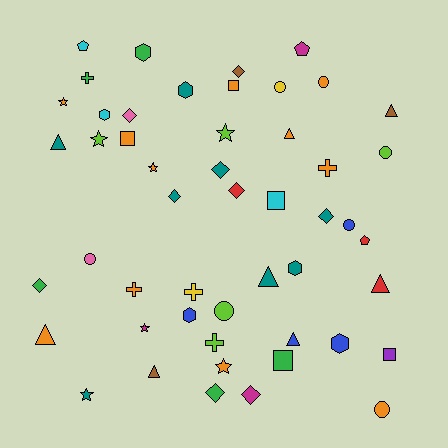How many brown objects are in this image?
There are 3 brown objects.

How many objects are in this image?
There are 50 objects.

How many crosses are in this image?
There are 5 crosses.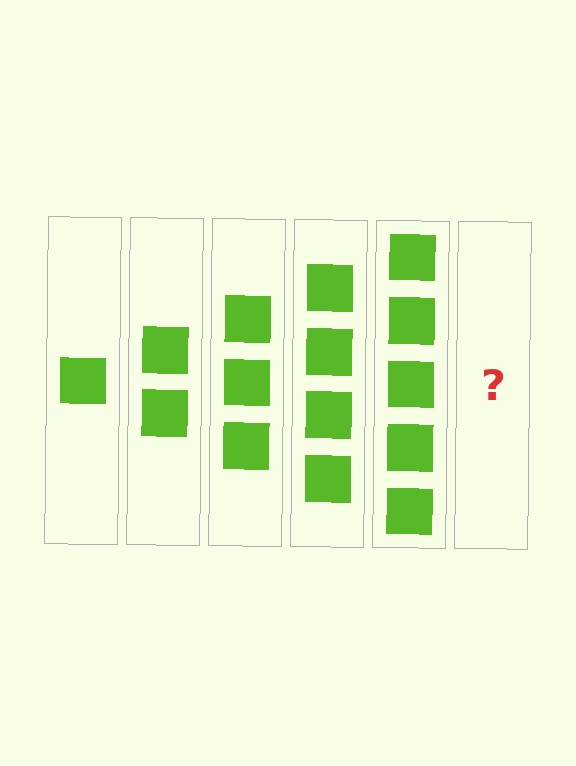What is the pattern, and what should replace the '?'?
The pattern is that each step adds one more square. The '?' should be 6 squares.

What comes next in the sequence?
The next element should be 6 squares.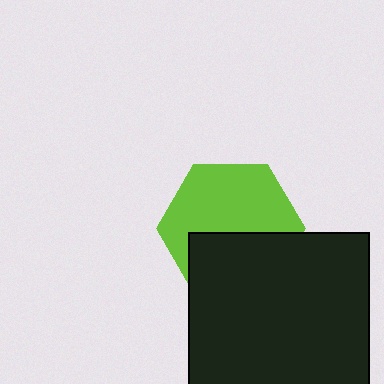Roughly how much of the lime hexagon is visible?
About half of it is visible (roughly 58%).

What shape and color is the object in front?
The object in front is a black square.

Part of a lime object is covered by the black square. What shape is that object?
It is a hexagon.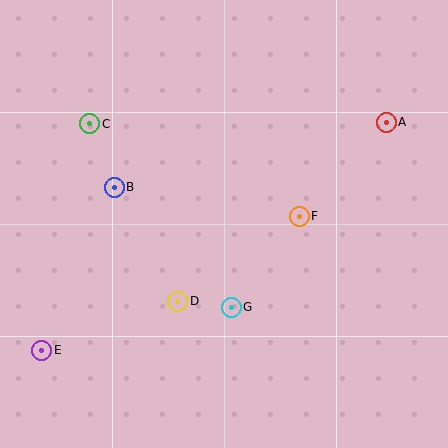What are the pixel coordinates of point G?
Point G is at (231, 307).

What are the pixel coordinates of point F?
Point F is at (299, 216).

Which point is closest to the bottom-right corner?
Point G is closest to the bottom-right corner.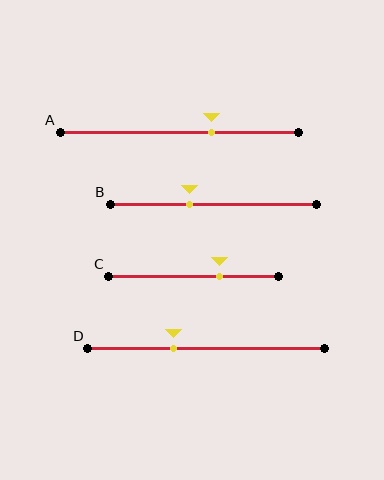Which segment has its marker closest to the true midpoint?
Segment B has its marker closest to the true midpoint.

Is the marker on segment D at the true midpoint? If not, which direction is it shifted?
No, the marker on segment D is shifted to the left by about 14% of the segment length.